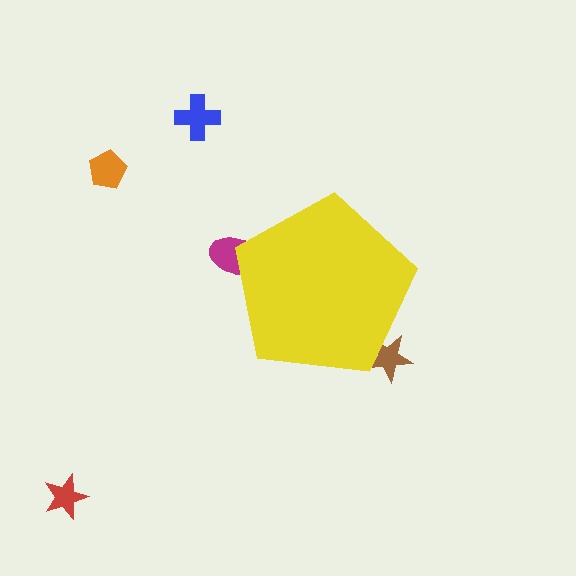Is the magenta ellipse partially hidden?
Yes, the magenta ellipse is partially hidden behind the yellow pentagon.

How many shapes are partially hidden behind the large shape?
2 shapes are partially hidden.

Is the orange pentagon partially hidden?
No, the orange pentagon is fully visible.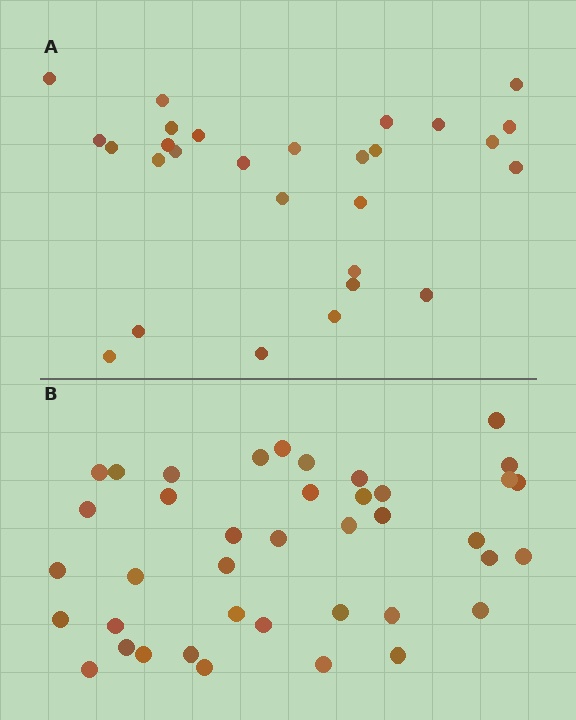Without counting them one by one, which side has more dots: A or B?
Region B (the bottom region) has more dots.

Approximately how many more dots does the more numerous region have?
Region B has roughly 12 or so more dots than region A.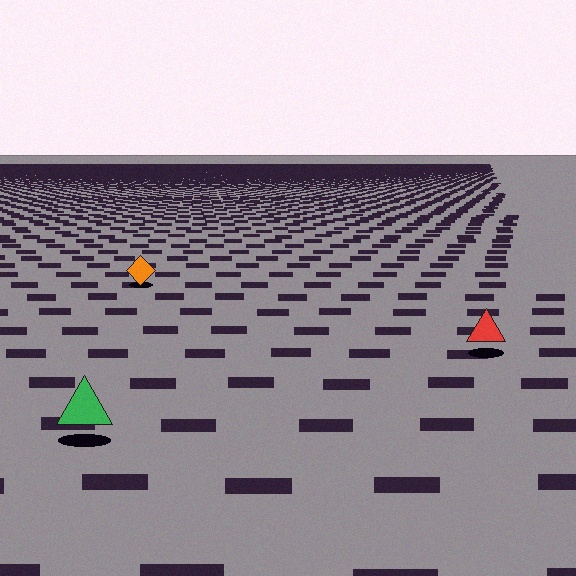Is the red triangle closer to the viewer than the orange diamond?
Yes. The red triangle is closer — you can tell from the texture gradient: the ground texture is coarser near it.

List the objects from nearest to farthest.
From nearest to farthest: the green triangle, the red triangle, the orange diamond.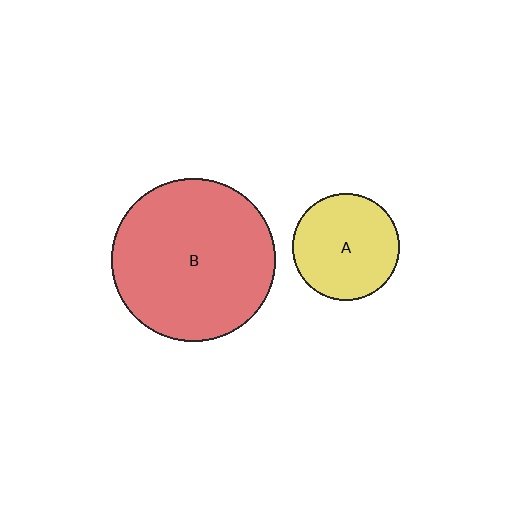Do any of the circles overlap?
No, none of the circles overlap.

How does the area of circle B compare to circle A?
Approximately 2.4 times.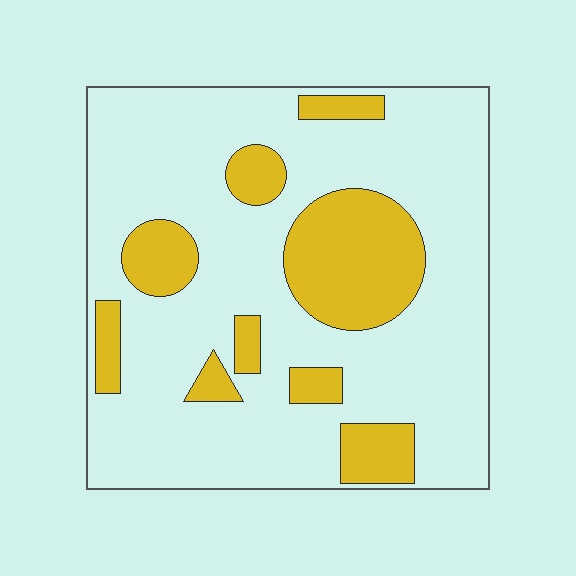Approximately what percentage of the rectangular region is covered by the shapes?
Approximately 25%.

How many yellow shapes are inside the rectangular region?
9.